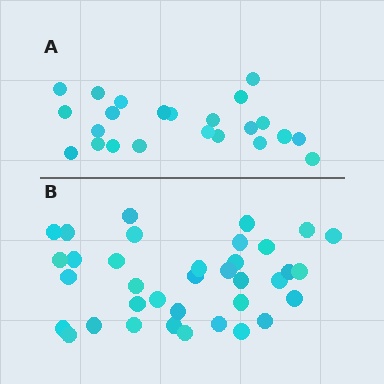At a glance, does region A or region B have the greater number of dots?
Region B (the bottom region) has more dots.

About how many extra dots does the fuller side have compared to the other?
Region B has approximately 15 more dots than region A.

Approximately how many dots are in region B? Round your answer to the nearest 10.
About 40 dots. (The exact count is 36, which rounds to 40.)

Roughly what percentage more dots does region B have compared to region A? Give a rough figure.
About 55% more.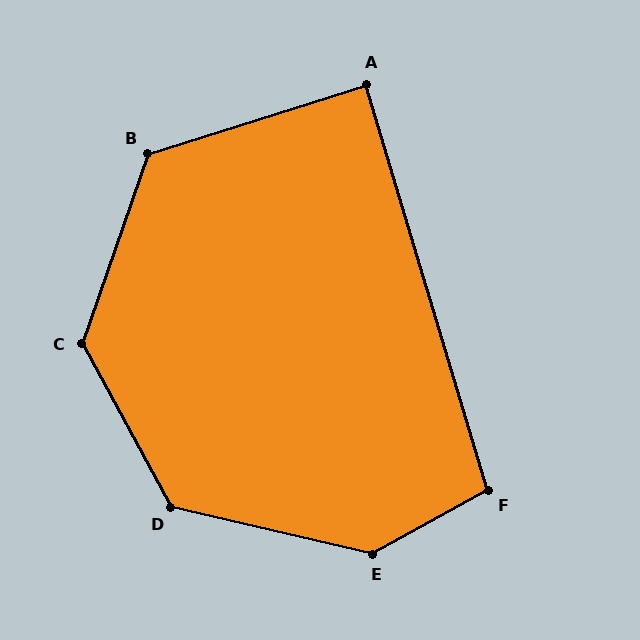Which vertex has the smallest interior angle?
A, at approximately 89 degrees.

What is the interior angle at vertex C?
Approximately 132 degrees (obtuse).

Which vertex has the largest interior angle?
E, at approximately 138 degrees.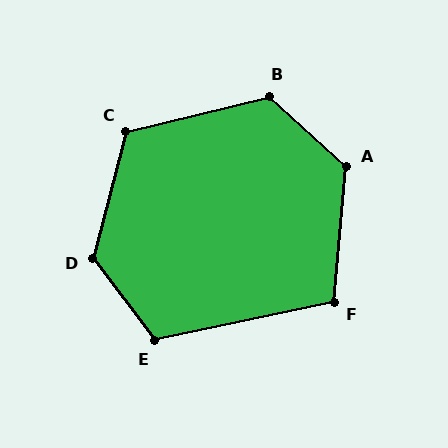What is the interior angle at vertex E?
Approximately 115 degrees (obtuse).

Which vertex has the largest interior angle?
D, at approximately 129 degrees.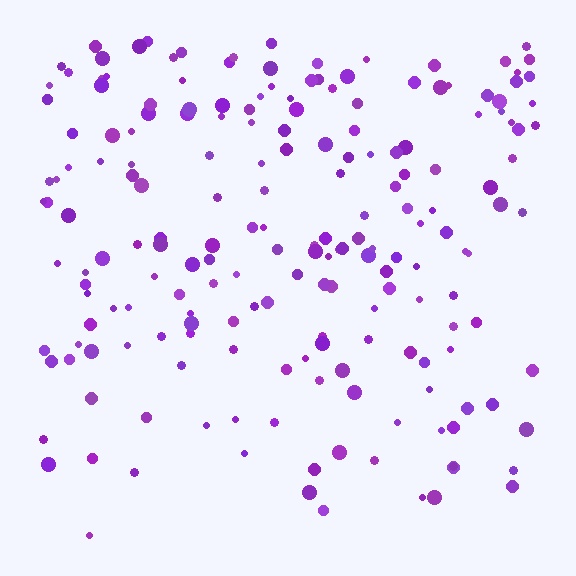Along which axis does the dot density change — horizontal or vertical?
Vertical.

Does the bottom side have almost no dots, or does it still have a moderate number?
Still a moderate number, just noticeably fewer than the top.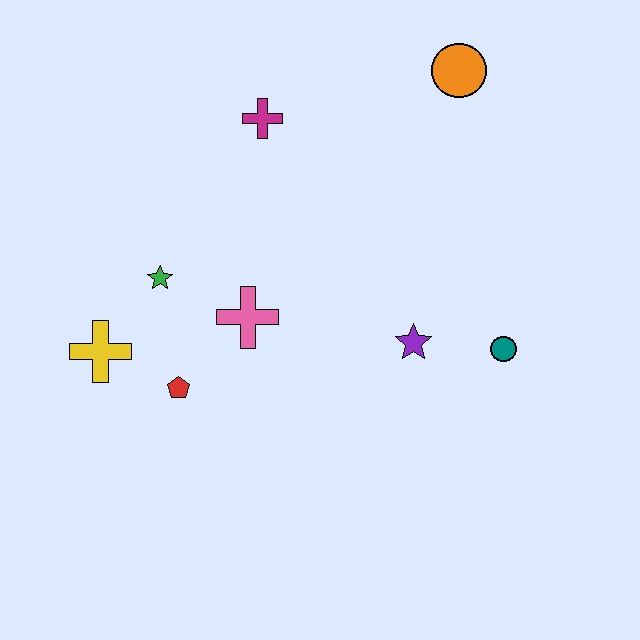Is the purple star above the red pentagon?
Yes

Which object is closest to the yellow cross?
The red pentagon is closest to the yellow cross.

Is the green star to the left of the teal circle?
Yes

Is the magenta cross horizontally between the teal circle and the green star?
Yes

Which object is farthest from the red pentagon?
The orange circle is farthest from the red pentagon.